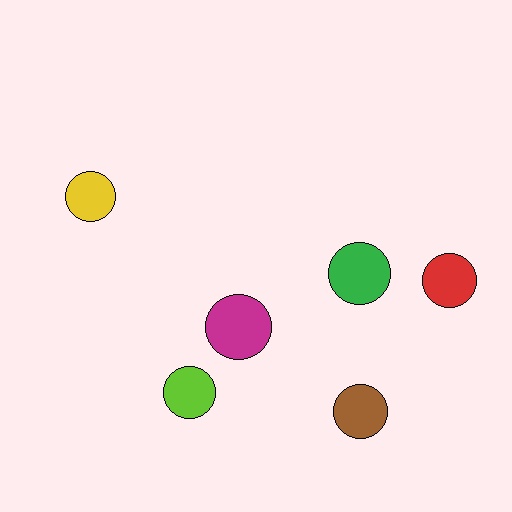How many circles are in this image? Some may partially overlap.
There are 6 circles.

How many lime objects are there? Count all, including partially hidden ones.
There is 1 lime object.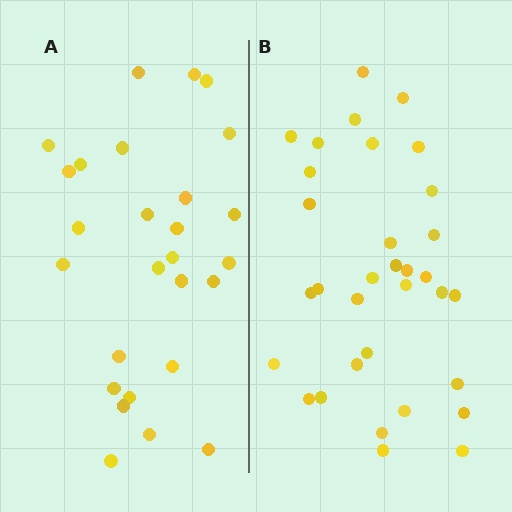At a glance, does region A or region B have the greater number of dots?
Region B (the right region) has more dots.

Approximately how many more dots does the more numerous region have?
Region B has about 6 more dots than region A.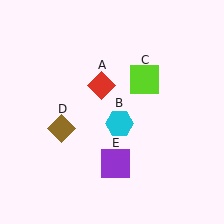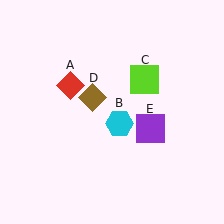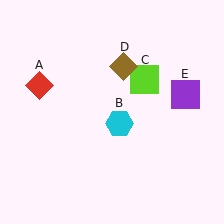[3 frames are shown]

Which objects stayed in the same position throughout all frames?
Cyan hexagon (object B) and lime square (object C) remained stationary.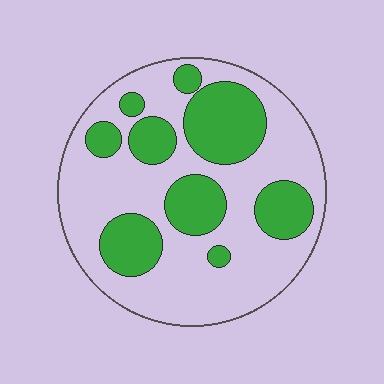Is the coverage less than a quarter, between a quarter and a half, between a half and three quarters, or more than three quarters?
Between a quarter and a half.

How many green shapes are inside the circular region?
9.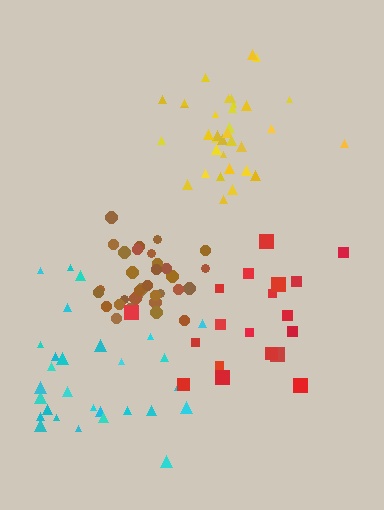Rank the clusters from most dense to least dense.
brown, yellow, cyan, red.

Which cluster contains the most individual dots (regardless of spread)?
Yellow (34).